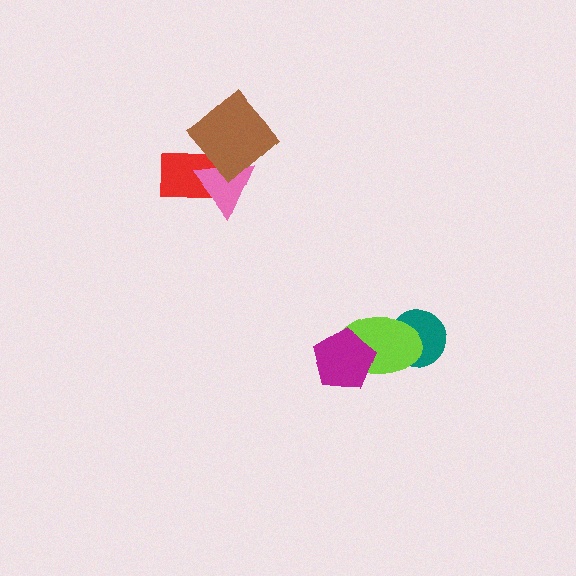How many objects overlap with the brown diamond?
2 objects overlap with the brown diamond.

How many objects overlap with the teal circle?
1 object overlaps with the teal circle.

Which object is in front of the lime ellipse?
The magenta pentagon is in front of the lime ellipse.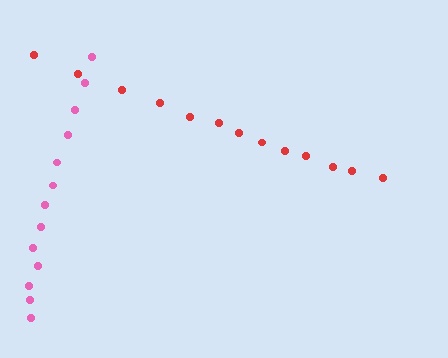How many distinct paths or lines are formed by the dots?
There are 2 distinct paths.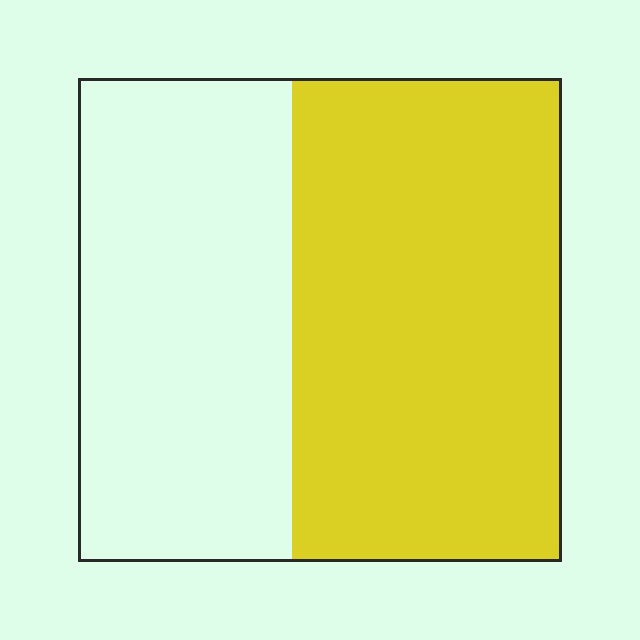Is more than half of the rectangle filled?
Yes.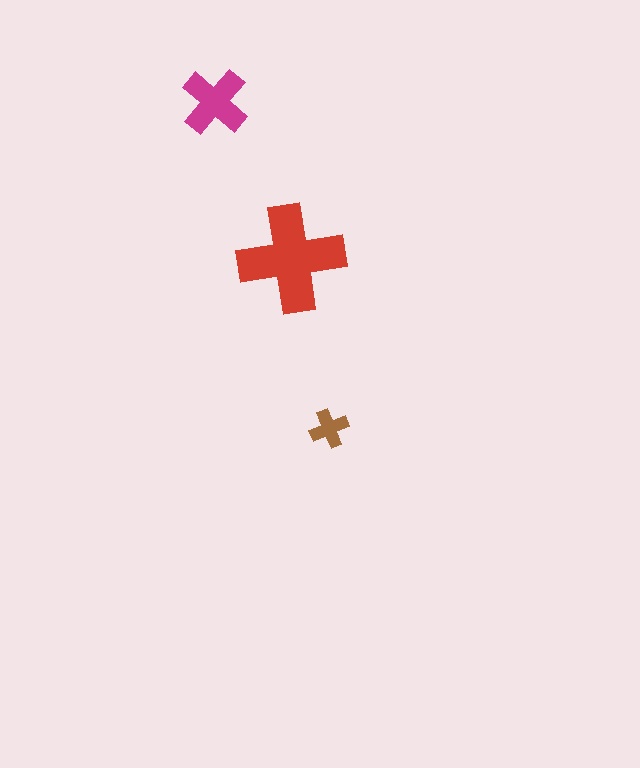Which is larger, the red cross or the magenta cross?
The red one.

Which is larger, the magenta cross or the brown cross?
The magenta one.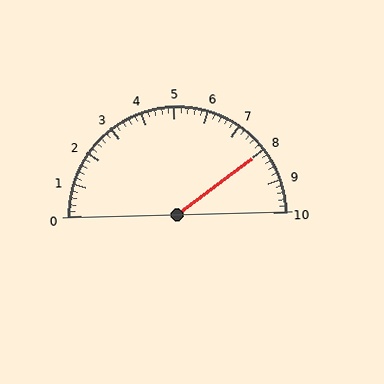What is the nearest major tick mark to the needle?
The nearest major tick mark is 8.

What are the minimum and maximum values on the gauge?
The gauge ranges from 0 to 10.